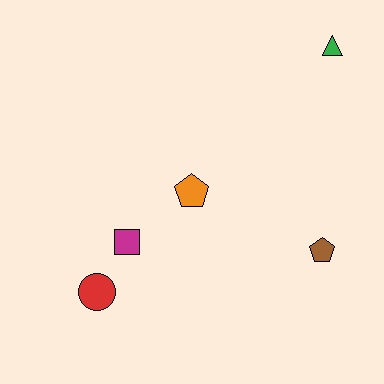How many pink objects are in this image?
There are no pink objects.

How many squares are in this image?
There is 1 square.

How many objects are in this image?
There are 5 objects.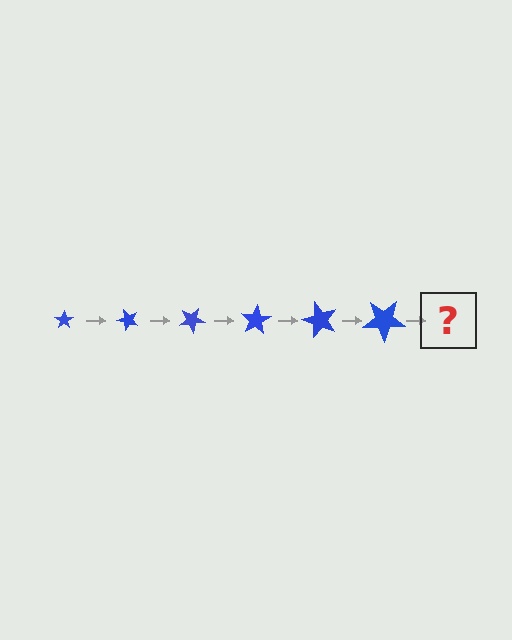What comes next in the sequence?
The next element should be a star, larger than the previous one and rotated 300 degrees from the start.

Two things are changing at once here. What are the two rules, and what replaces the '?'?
The two rules are that the star grows larger each step and it rotates 50 degrees each step. The '?' should be a star, larger than the previous one and rotated 300 degrees from the start.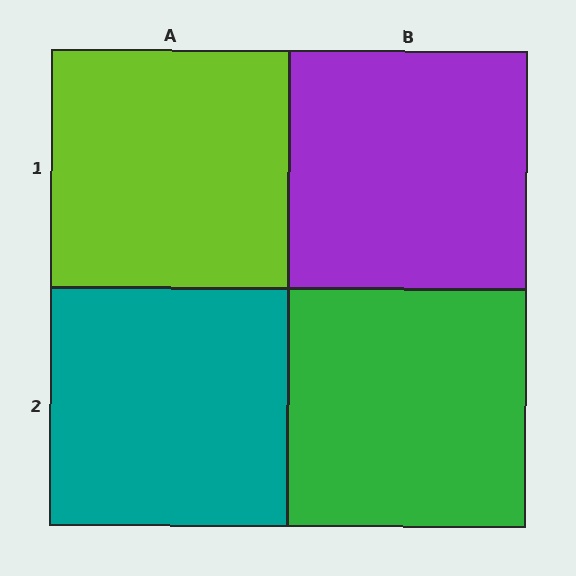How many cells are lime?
1 cell is lime.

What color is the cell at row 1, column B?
Purple.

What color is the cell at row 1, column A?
Lime.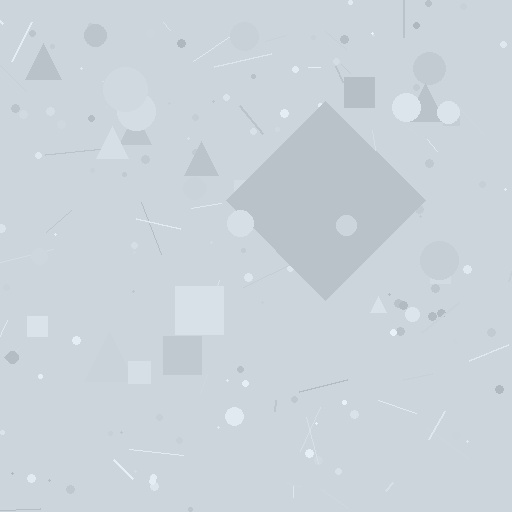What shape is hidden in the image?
A diamond is hidden in the image.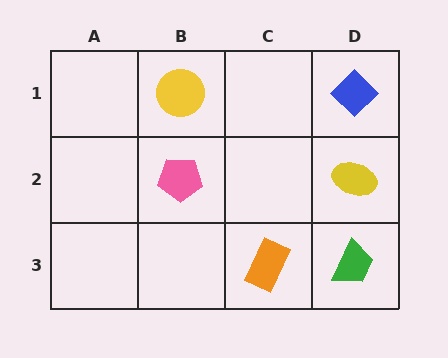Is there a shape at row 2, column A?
No, that cell is empty.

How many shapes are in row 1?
2 shapes.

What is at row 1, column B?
A yellow circle.